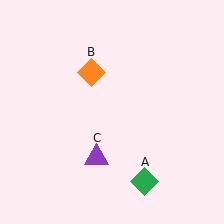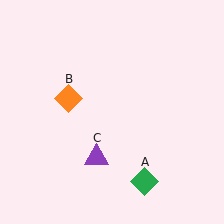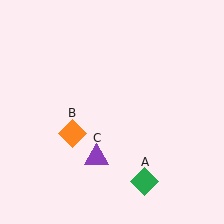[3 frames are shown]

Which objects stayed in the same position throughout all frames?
Green diamond (object A) and purple triangle (object C) remained stationary.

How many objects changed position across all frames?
1 object changed position: orange diamond (object B).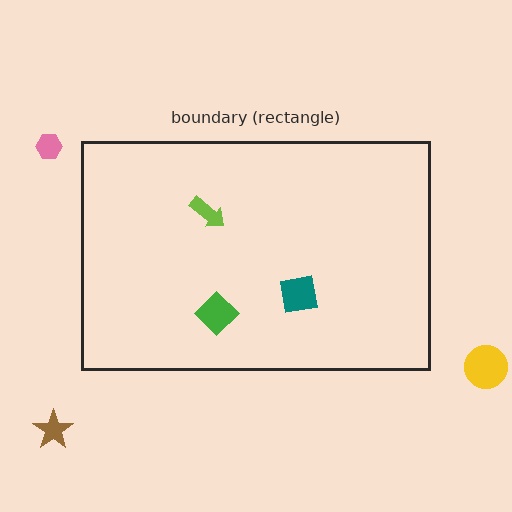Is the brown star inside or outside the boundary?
Outside.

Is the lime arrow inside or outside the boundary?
Inside.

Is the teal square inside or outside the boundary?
Inside.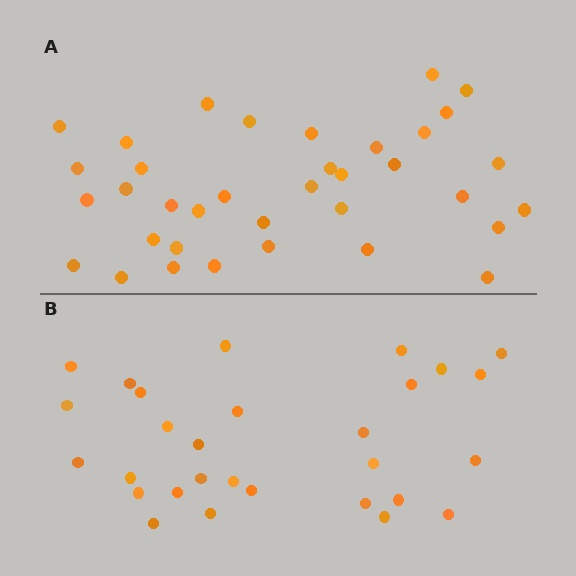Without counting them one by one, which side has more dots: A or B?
Region A (the top region) has more dots.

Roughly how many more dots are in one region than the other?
Region A has roughly 8 or so more dots than region B.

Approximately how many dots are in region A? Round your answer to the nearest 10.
About 40 dots. (The exact count is 36, which rounds to 40.)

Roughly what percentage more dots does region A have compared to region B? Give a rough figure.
About 25% more.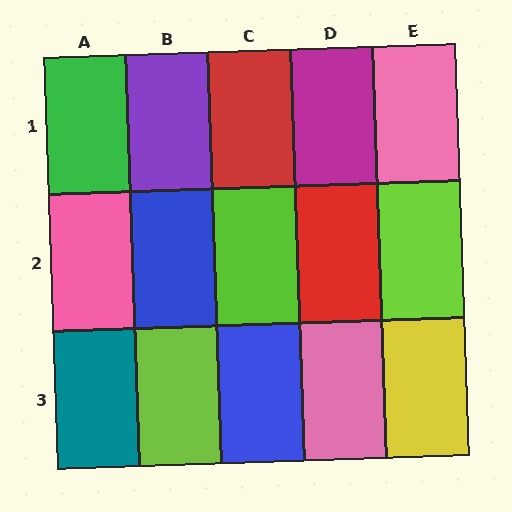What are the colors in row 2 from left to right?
Pink, blue, lime, red, lime.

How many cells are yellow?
1 cell is yellow.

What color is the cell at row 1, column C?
Red.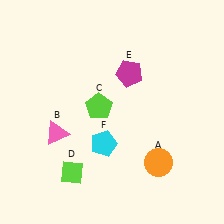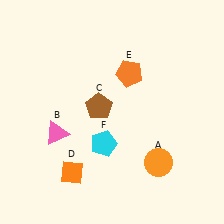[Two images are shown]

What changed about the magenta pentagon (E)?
In Image 1, E is magenta. In Image 2, it changed to orange.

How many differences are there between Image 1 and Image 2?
There are 3 differences between the two images.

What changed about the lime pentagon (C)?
In Image 1, C is lime. In Image 2, it changed to brown.